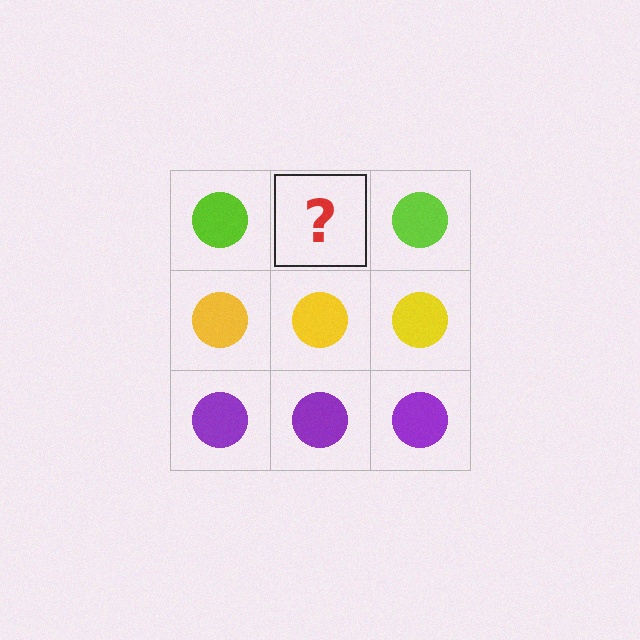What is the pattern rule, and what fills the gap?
The rule is that each row has a consistent color. The gap should be filled with a lime circle.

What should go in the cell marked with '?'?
The missing cell should contain a lime circle.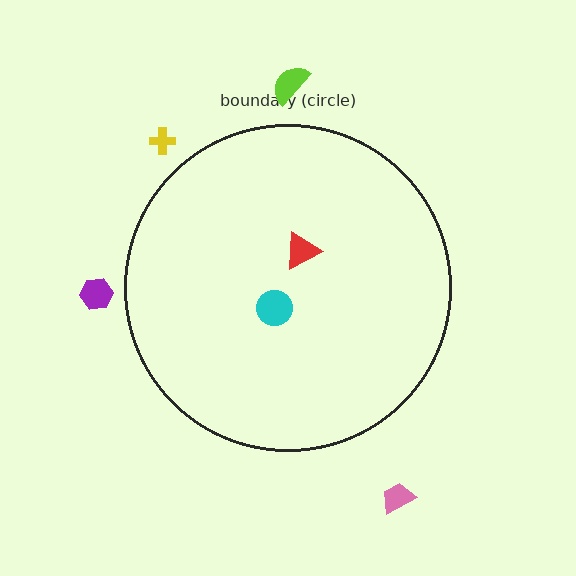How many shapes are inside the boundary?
2 inside, 4 outside.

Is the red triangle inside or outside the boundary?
Inside.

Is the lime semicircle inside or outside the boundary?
Outside.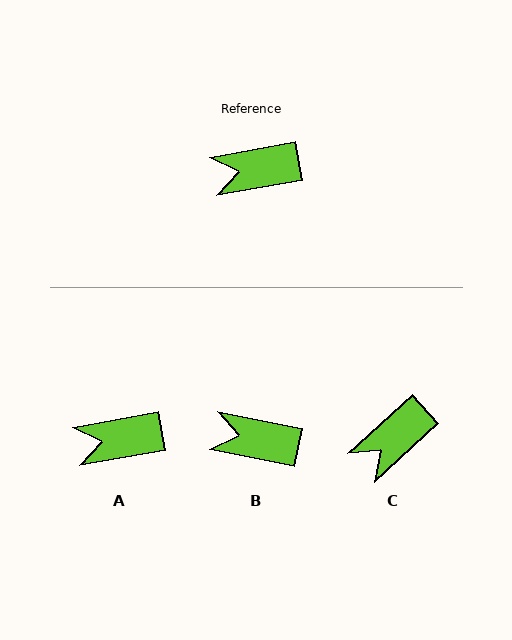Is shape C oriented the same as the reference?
No, it is off by about 32 degrees.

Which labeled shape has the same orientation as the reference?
A.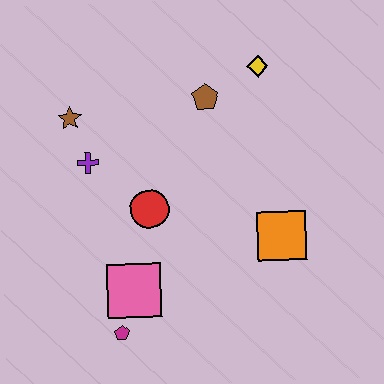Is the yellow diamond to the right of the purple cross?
Yes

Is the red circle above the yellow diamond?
No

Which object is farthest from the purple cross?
The orange square is farthest from the purple cross.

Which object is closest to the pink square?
The magenta pentagon is closest to the pink square.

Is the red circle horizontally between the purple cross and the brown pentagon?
Yes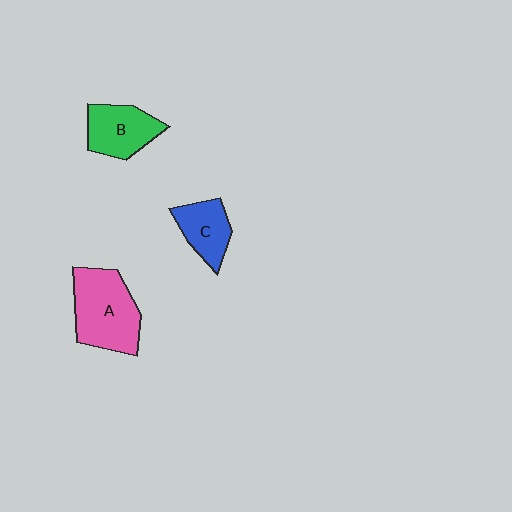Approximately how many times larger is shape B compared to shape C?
Approximately 1.2 times.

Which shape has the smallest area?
Shape C (blue).